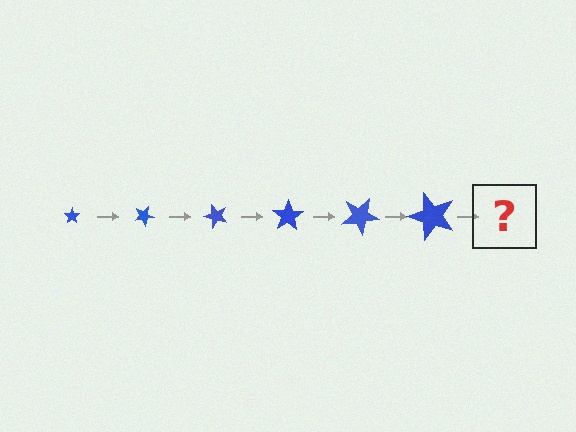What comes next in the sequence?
The next element should be a star, larger than the previous one and rotated 150 degrees from the start.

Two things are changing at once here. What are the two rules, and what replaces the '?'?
The two rules are that the star grows larger each step and it rotates 25 degrees each step. The '?' should be a star, larger than the previous one and rotated 150 degrees from the start.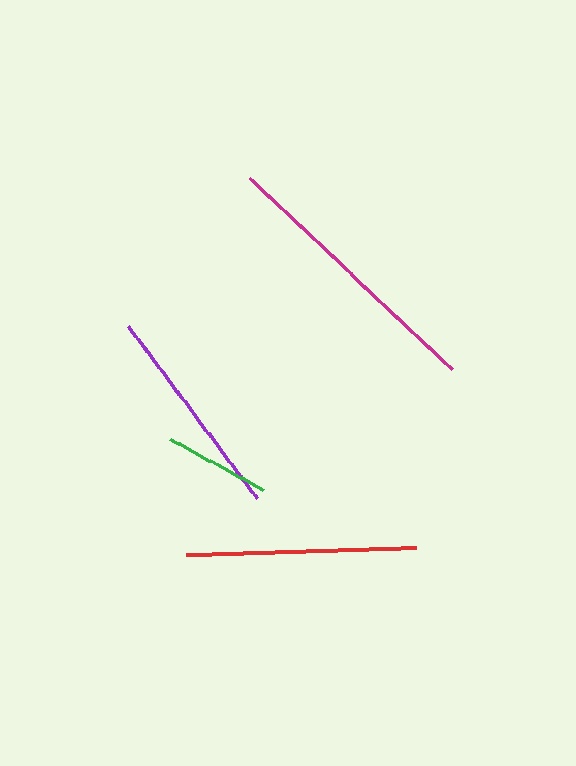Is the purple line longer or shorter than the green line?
The purple line is longer than the green line.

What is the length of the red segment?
The red segment is approximately 230 pixels long.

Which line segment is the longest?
The magenta line is the longest at approximately 278 pixels.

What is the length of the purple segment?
The purple segment is approximately 215 pixels long.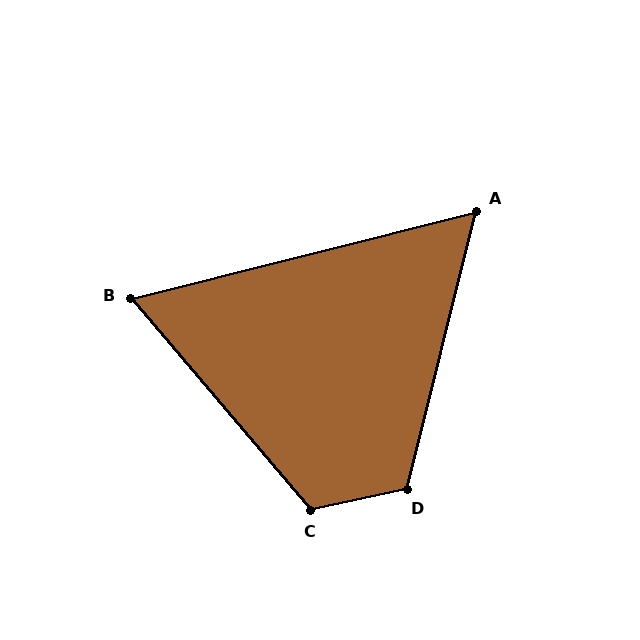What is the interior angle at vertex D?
Approximately 116 degrees (obtuse).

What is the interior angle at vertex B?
Approximately 64 degrees (acute).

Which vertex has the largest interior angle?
C, at approximately 118 degrees.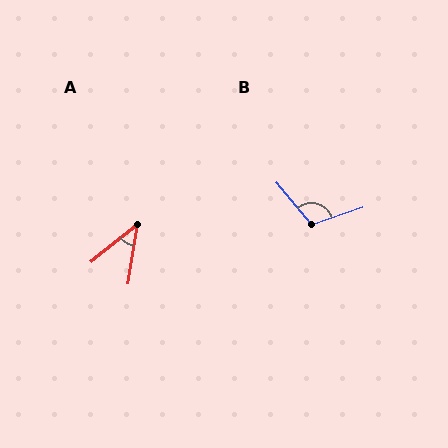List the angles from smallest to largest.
A (42°), B (111°).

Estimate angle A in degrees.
Approximately 42 degrees.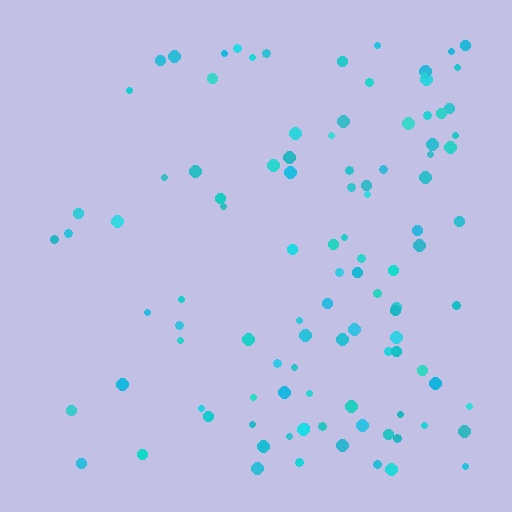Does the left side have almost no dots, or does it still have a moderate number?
Still a moderate number, just noticeably fewer than the right.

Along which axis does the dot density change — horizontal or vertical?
Horizontal.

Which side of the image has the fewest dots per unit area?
The left.